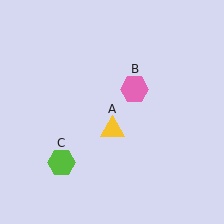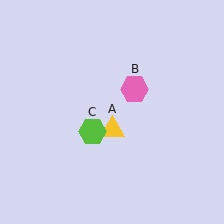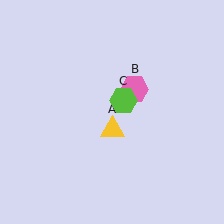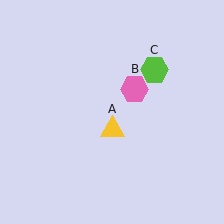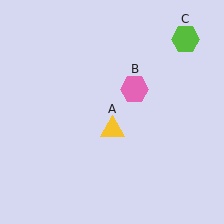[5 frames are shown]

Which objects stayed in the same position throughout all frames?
Yellow triangle (object A) and pink hexagon (object B) remained stationary.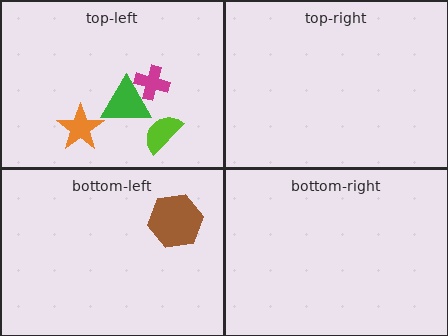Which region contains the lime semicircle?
The top-left region.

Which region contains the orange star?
The top-left region.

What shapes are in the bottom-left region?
The brown hexagon.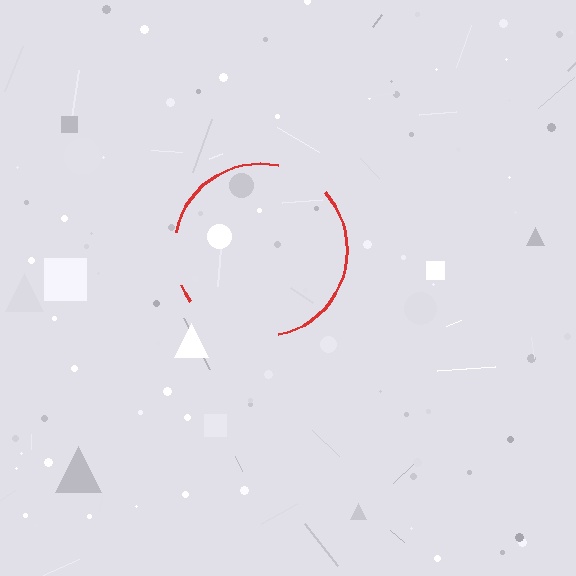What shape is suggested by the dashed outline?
The dashed outline suggests a circle.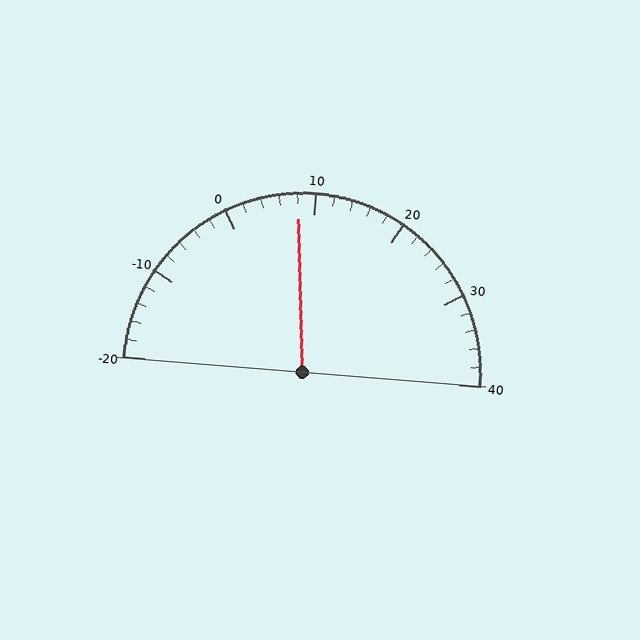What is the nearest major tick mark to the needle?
The nearest major tick mark is 10.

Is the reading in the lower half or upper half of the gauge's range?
The reading is in the lower half of the range (-20 to 40).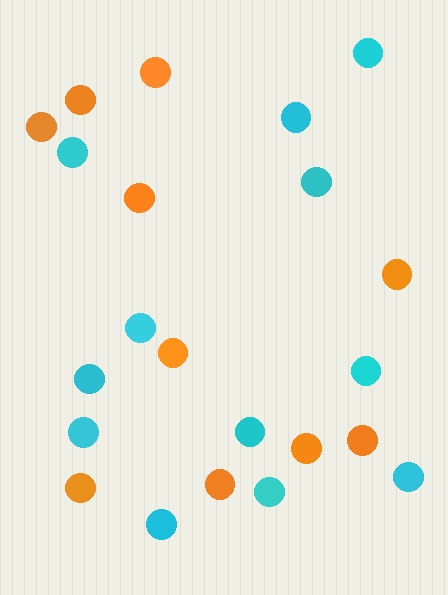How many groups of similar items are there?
There are 2 groups: one group of orange circles (10) and one group of cyan circles (12).